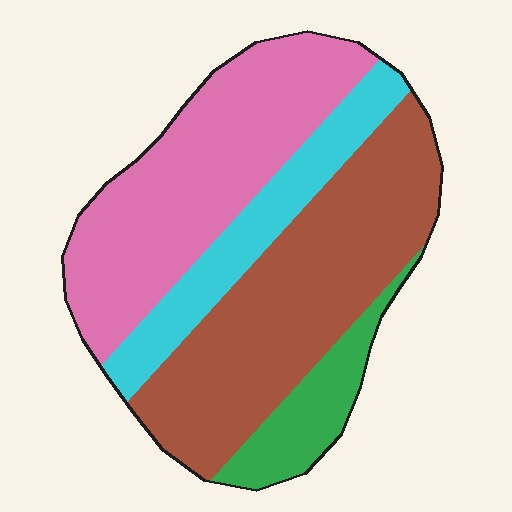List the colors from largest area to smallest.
From largest to smallest: brown, pink, cyan, green.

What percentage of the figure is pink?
Pink takes up about one third (1/3) of the figure.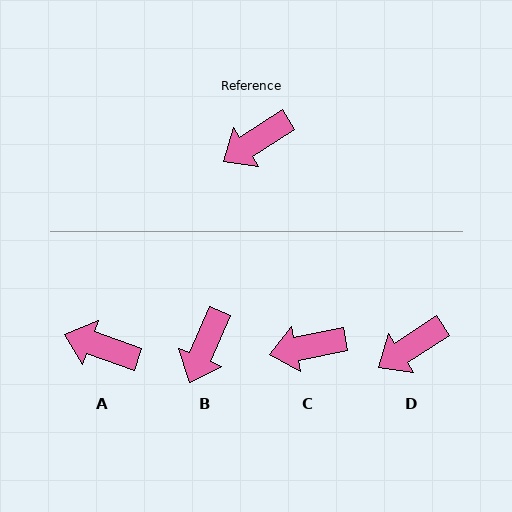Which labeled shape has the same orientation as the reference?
D.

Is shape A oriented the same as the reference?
No, it is off by about 52 degrees.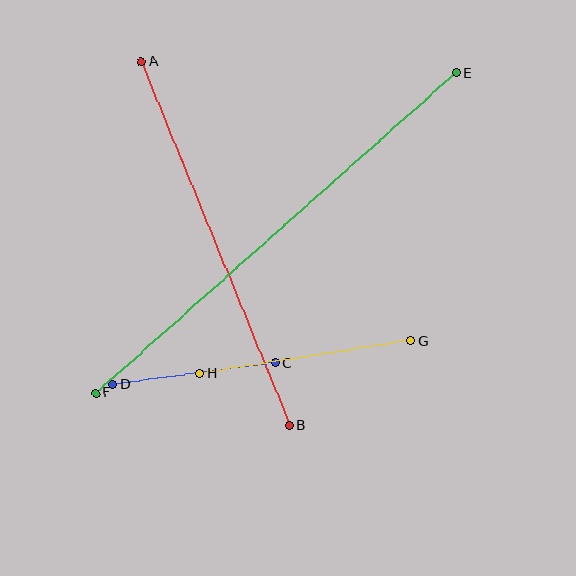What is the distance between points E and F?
The distance is approximately 482 pixels.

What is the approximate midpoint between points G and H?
The midpoint is at approximately (305, 357) pixels.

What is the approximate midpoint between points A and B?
The midpoint is at approximately (215, 244) pixels.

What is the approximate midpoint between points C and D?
The midpoint is at approximately (194, 374) pixels.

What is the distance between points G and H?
The distance is approximately 214 pixels.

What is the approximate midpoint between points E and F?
The midpoint is at approximately (276, 233) pixels.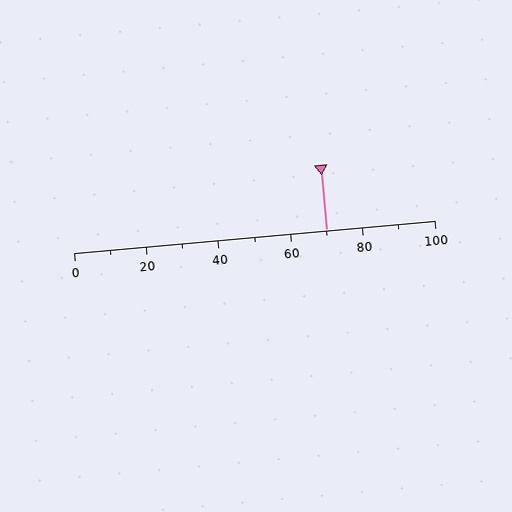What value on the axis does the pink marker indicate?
The marker indicates approximately 70.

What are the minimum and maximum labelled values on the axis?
The axis runs from 0 to 100.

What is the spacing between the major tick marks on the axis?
The major ticks are spaced 20 apart.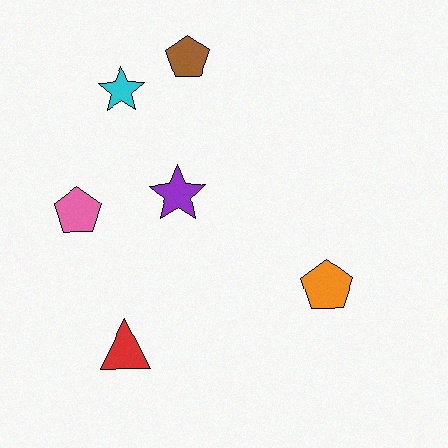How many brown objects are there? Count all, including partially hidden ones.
There is 1 brown object.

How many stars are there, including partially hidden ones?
There are 2 stars.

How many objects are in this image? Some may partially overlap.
There are 6 objects.